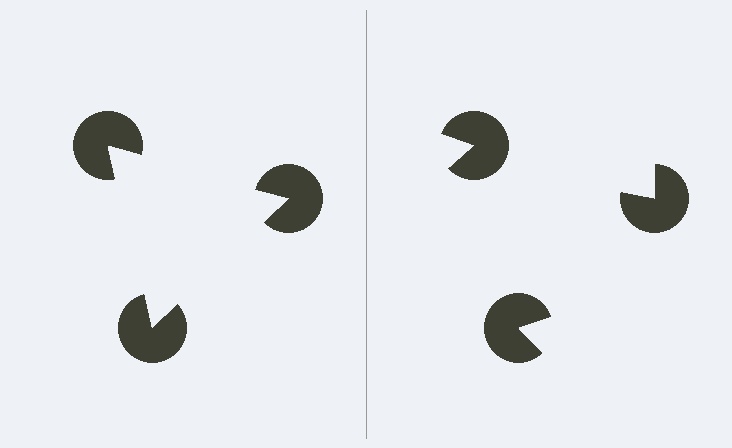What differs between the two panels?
The pac-man discs are positioned identically on both sides; only the wedge orientations differ. On the left they align to a triangle; on the right they are misaligned.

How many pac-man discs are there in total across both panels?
6 — 3 on each side.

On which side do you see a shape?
An illusory triangle appears on the left side. On the right side the wedge cuts are rotated, so no coherent shape forms.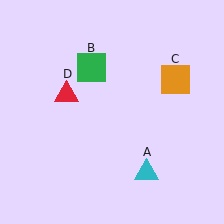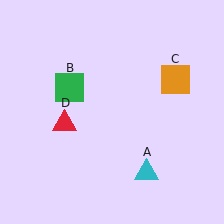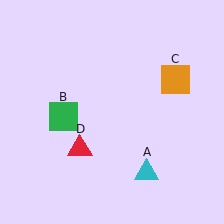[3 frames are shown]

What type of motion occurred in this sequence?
The green square (object B), red triangle (object D) rotated counterclockwise around the center of the scene.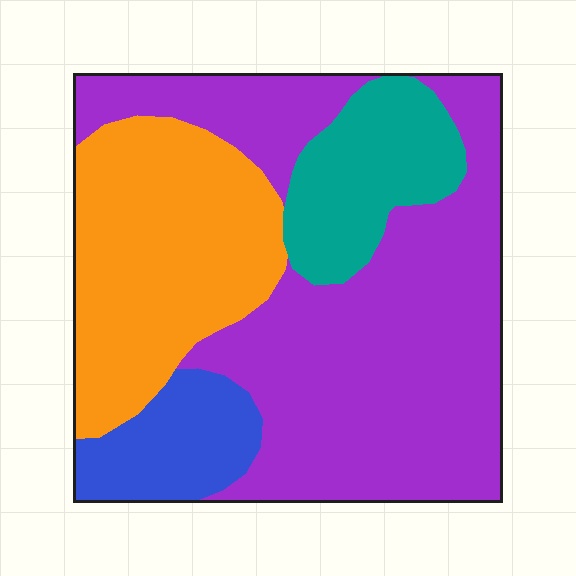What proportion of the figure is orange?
Orange takes up between a quarter and a half of the figure.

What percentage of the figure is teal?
Teal takes up about one eighth (1/8) of the figure.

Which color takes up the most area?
Purple, at roughly 50%.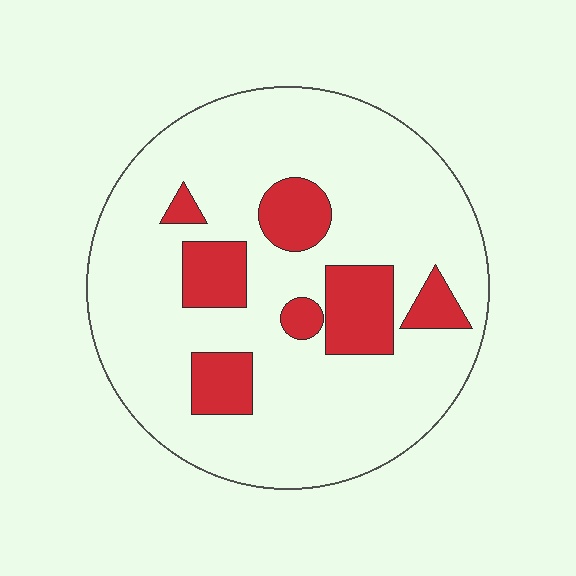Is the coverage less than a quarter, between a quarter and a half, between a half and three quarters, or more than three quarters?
Less than a quarter.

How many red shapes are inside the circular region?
7.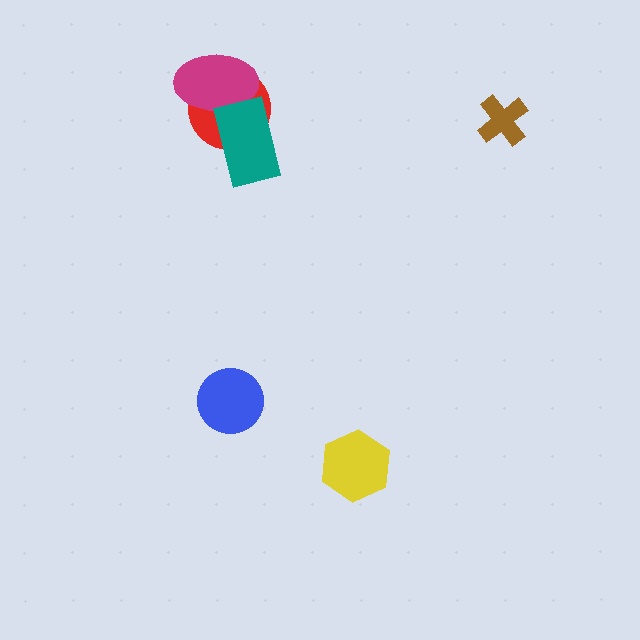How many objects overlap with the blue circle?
0 objects overlap with the blue circle.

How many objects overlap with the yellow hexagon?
0 objects overlap with the yellow hexagon.